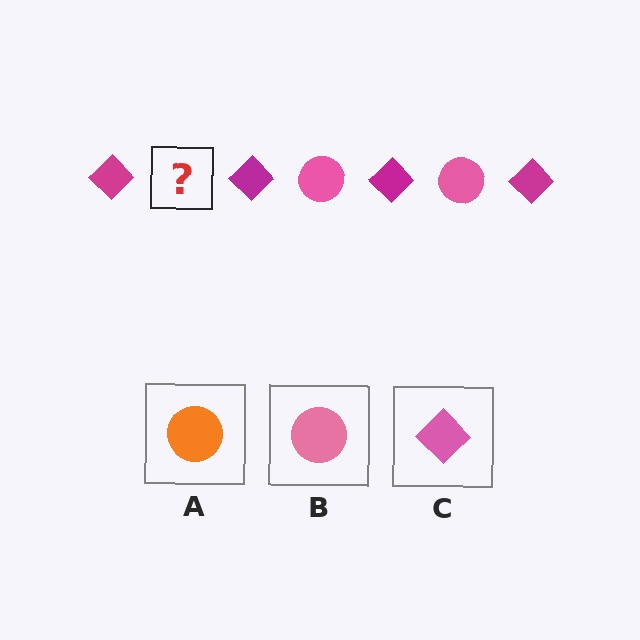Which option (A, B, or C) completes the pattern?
B.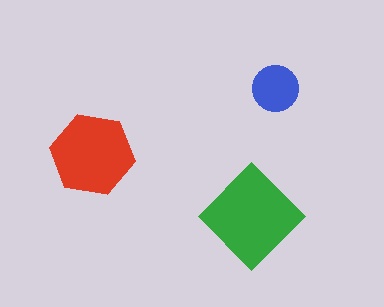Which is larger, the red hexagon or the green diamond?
The green diamond.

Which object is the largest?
The green diamond.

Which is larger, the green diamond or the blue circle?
The green diamond.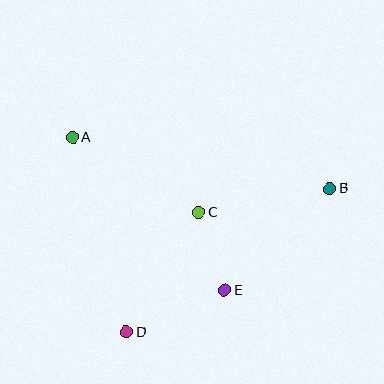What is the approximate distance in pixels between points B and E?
The distance between B and E is approximately 146 pixels.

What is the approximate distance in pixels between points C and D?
The distance between C and D is approximately 140 pixels.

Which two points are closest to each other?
Points C and E are closest to each other.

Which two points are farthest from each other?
Points A and B are farthest from each other.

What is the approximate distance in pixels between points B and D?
The distance between B and D is approximately 249 pixels.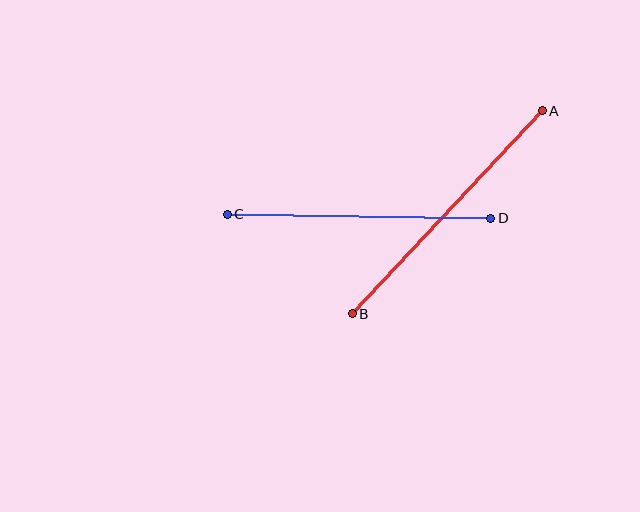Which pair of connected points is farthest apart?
Points A and B are farthest apart.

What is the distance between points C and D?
The distance is approximately 263 pixels.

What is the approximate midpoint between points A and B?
The midpoint is at approximately (447, 212) pixels.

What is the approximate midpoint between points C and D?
The midpoint is at approximately (359, 216) pixels.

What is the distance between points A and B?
The distance is approximately 278 pixels.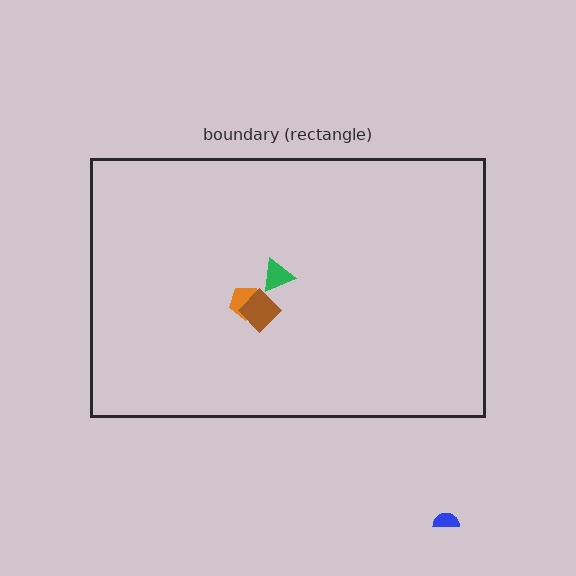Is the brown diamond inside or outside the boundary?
Inside.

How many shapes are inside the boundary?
3 inside, 1 outside.